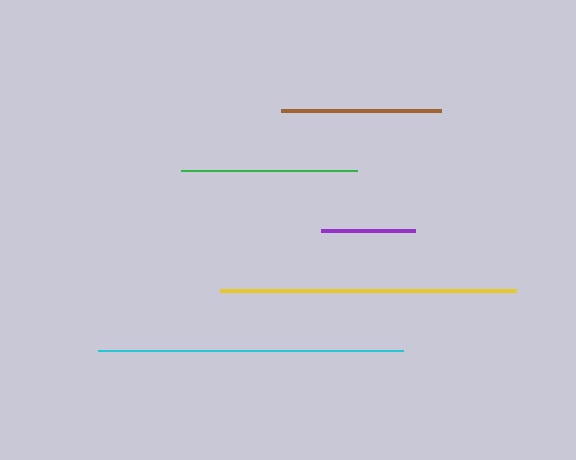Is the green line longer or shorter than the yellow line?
The yellow line is longer than the green line.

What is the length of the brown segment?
The brown segment is approximately 159 pixels long.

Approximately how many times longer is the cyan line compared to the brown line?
The cyan line is approximately 1.9 times the length of the brown line.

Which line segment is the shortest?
The purple line is the shortest at approximately 94 pixels.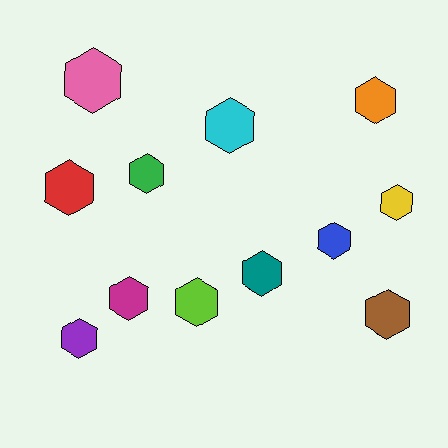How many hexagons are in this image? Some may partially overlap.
There are 12 hexagons.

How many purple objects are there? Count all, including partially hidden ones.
There is 1 purple object.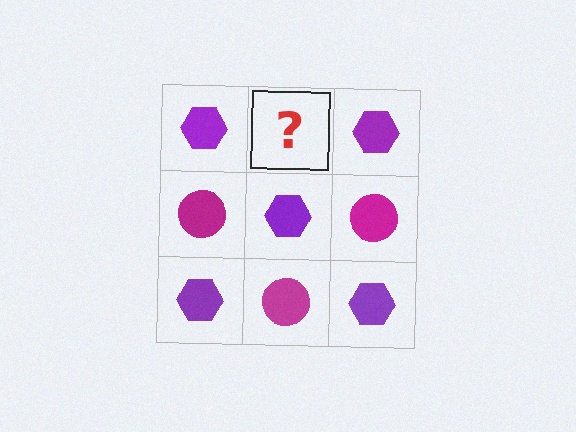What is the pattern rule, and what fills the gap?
The rule is that it alternates purple hexagon and magenta circle in a checkerboard pattern. The gap should be filled with a magenta circle.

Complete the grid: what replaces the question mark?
The question mark should be replaced with a magenta circle.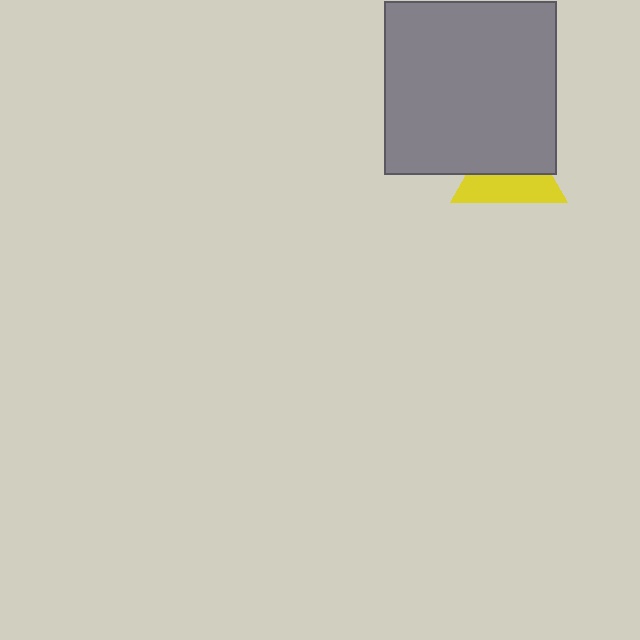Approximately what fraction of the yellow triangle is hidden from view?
Roughly 53% of the yellow triangle is hidden behind the gray square.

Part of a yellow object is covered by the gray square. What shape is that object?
It is a triangle.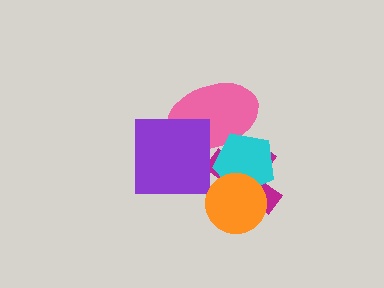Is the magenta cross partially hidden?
Yes, it is partially covered by another shape.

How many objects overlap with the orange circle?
2 objects overlap with the orange circle.